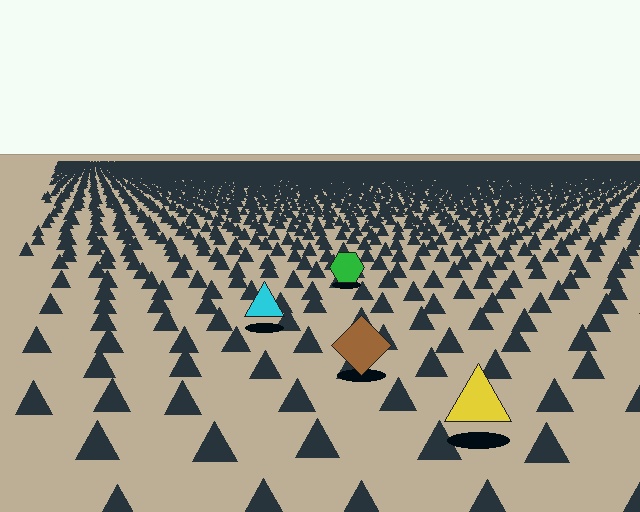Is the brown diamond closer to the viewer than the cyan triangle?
Yes. The brown diamond is closer — you can tell from the texture gradient: the ground texture is coarser near it.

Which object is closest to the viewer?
The yellow triangle is closest. The texture marks near it are larger and more spread out.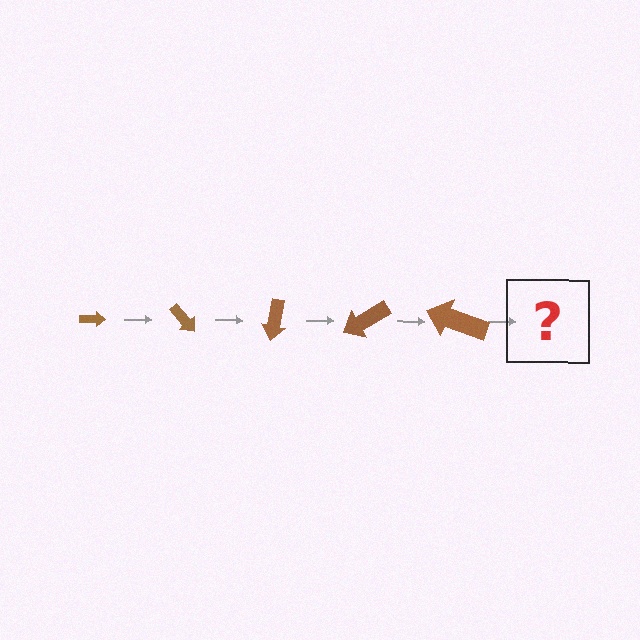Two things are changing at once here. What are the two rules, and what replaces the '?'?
The two rules are that the arrow grows larger each step and it rotates 50 degrees each step. The '?' should be an arrow, larger than the previous one and rotated 250 degrees from the start.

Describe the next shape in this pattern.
It should be an arrow, larger than the previous one and rotated 250 degrees from the start.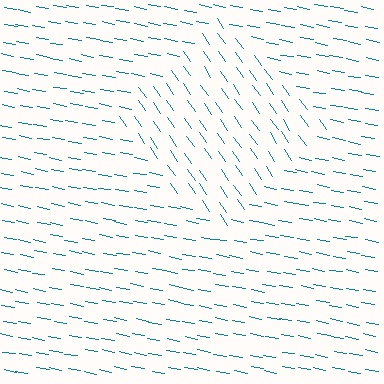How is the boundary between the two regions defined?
The boundary is defined purely by a change in line orientation (approximately 45 degrees difference). All lines are the same color and thickness.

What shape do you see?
I see a diamond.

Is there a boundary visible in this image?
Yes, there is a texture boundary formed by a change in line orientation.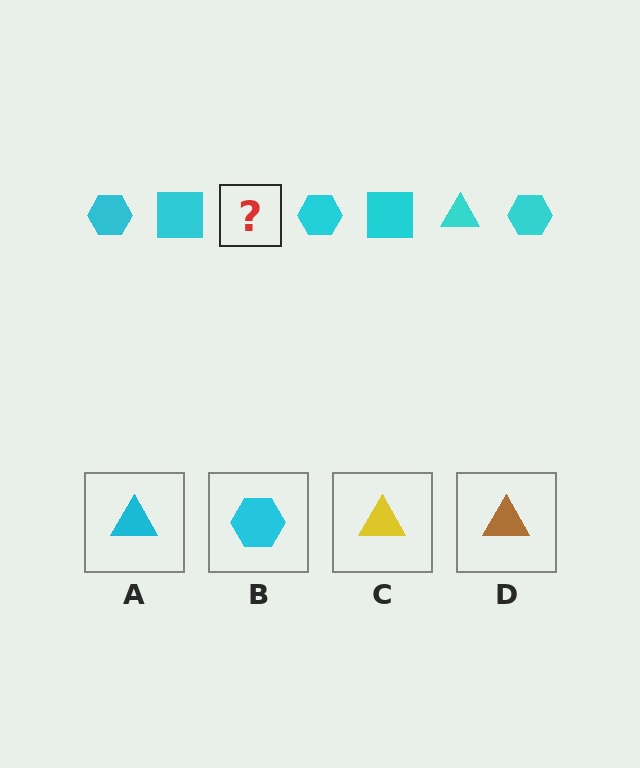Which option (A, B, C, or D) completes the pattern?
A.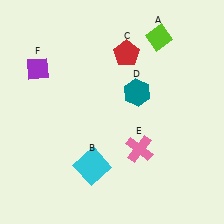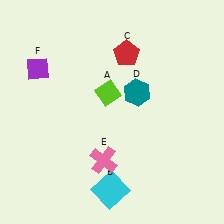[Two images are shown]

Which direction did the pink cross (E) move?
The pink cross (E) moved left.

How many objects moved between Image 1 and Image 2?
3 objects moved between the two images.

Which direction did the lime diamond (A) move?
The lime diamond (A) moved down.